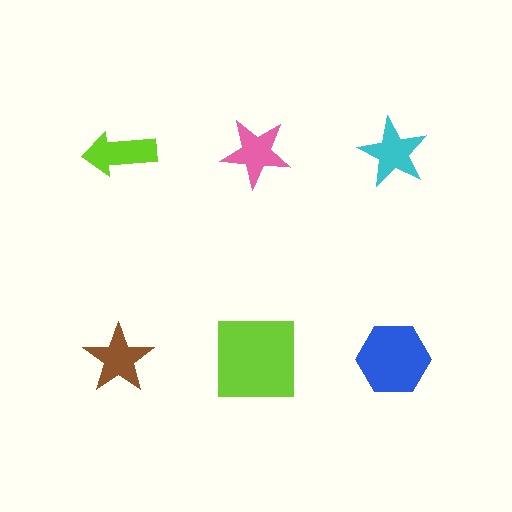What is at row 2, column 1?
A brown star.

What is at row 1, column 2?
A pink star.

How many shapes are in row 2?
3 shapes.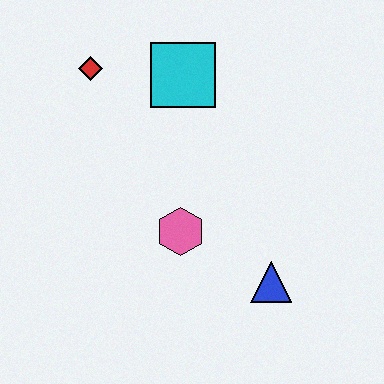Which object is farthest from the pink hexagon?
The red diamond is farthest from the pink hexagon.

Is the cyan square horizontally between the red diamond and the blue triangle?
Yes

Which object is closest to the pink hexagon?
The blue triangle is closest to the pink hexagon.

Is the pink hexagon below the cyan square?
Yes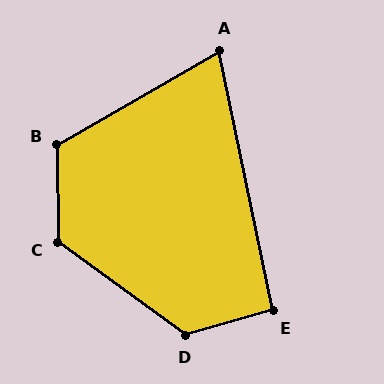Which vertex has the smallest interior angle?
A, at approximately 72 degrees.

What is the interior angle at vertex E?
Approximately 94 degrees (approximately right).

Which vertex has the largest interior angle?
D, at approximately 128 degrees.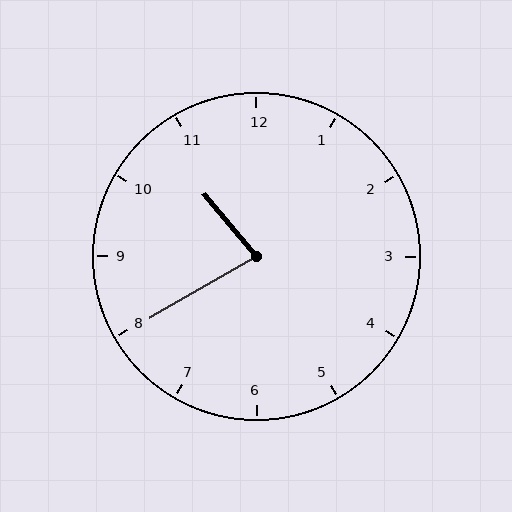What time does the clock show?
10:40.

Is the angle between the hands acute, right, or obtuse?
It is acute.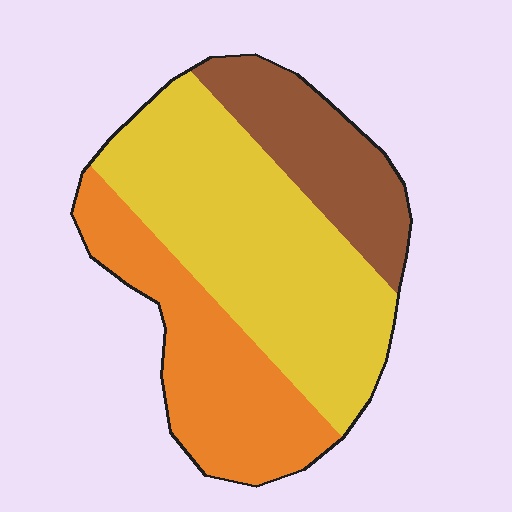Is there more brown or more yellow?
Yellow.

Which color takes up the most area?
Yellow, at roughly 50%.